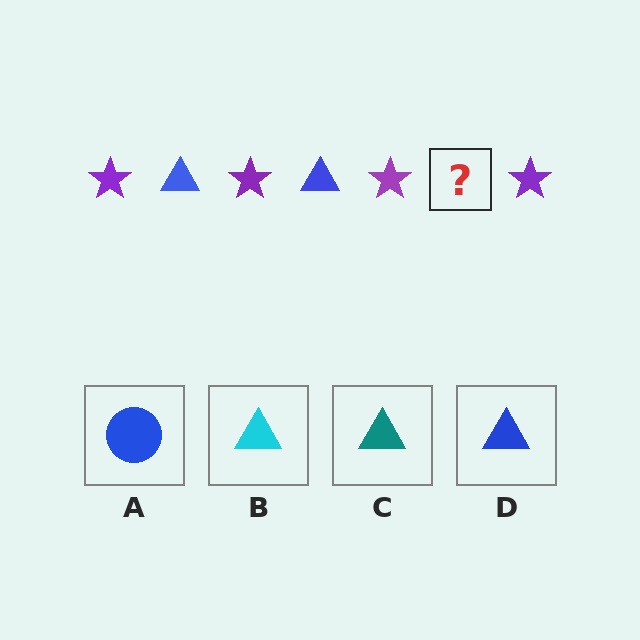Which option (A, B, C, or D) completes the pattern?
D.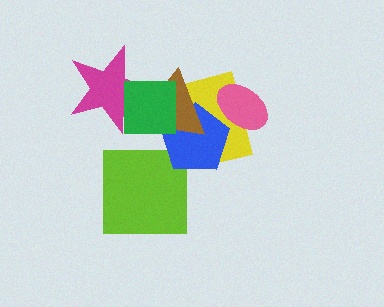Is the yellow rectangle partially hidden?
Yes, it is partially covered by another shape.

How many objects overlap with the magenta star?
2 objects overlap with the magenta star.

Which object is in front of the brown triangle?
The green square is in front of the brown triangle.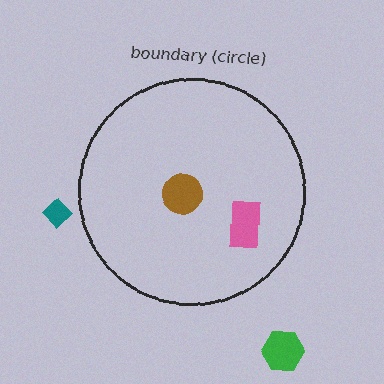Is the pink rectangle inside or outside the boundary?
Inside.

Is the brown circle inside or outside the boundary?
Inside.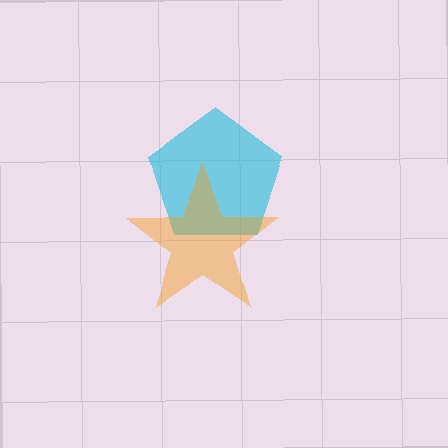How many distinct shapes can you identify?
There are 2 distinct shapes: a cyan pentagon, an orange star.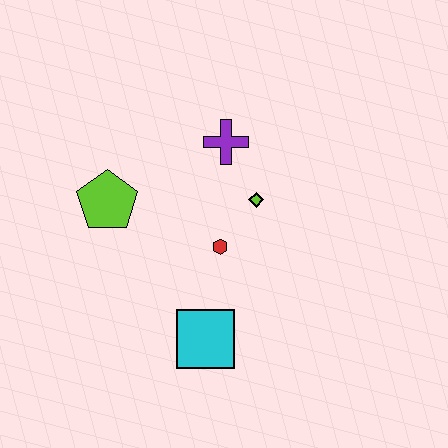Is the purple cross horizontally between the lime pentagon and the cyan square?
No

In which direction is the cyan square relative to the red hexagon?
The cyan square is below the red hexagon.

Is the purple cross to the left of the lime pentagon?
No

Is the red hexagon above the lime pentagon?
No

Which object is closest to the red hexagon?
The lime diamond is closest to the red hexagon.